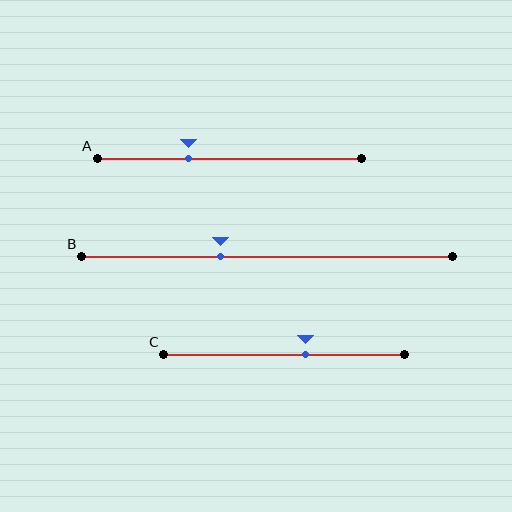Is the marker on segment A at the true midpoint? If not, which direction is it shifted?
No, the marker on segment A is shifted to the left by about 15% of the segment length.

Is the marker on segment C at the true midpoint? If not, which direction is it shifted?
No, the marker on segment C is shifted to the right by about 9% of the segment length.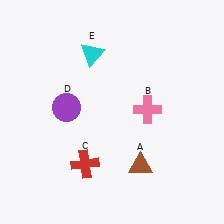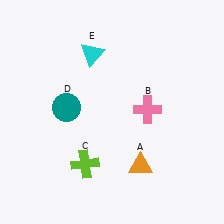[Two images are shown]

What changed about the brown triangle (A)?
In Image 1, A is brown. In Image 2, it changed to orange.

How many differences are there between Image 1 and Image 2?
There are 3 differences between the two images.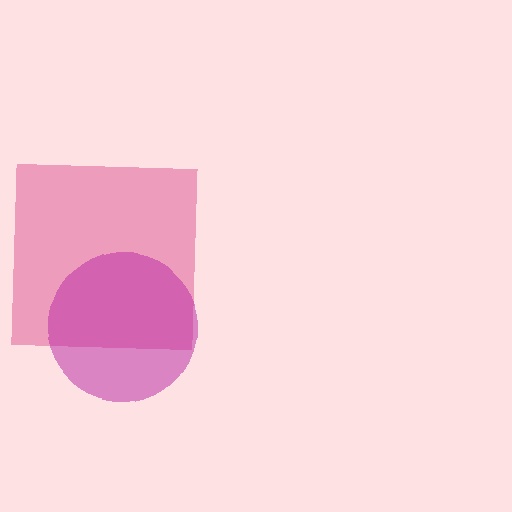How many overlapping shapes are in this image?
There are 2 overlapping shapes in the image.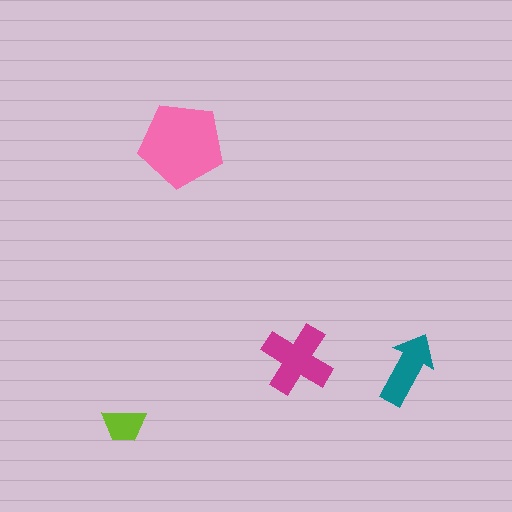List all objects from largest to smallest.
The pink pentagon, the magenta cross, the teal arrow, the lime trapezoid.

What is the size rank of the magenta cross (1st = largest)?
2nd.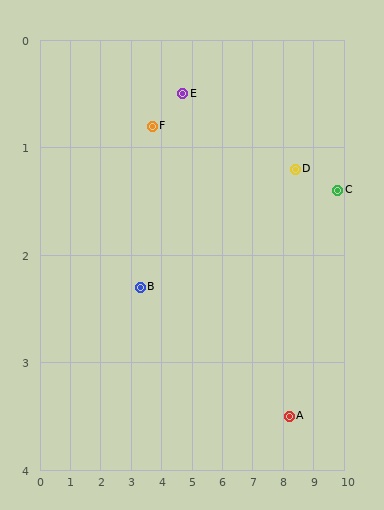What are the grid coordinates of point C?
Point C is at approximately (9.8, 1.4).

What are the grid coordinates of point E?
Point E is at approximately (4.7, 0.5).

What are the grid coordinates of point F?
Point F is at approximately (3.7, 0.8).